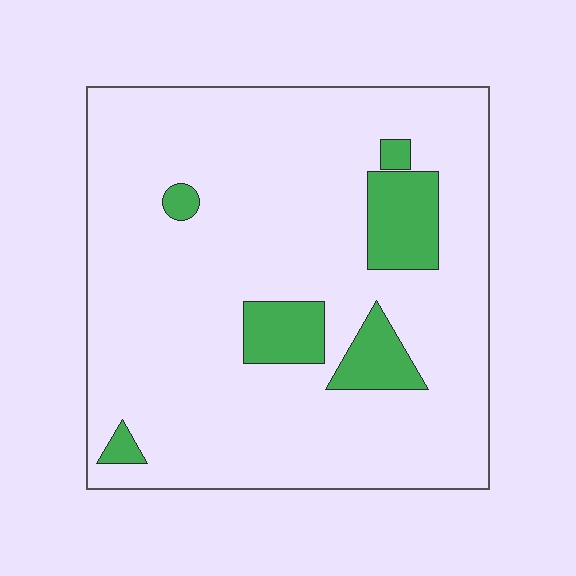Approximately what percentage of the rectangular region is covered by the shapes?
Approximately 10%.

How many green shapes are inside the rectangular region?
6.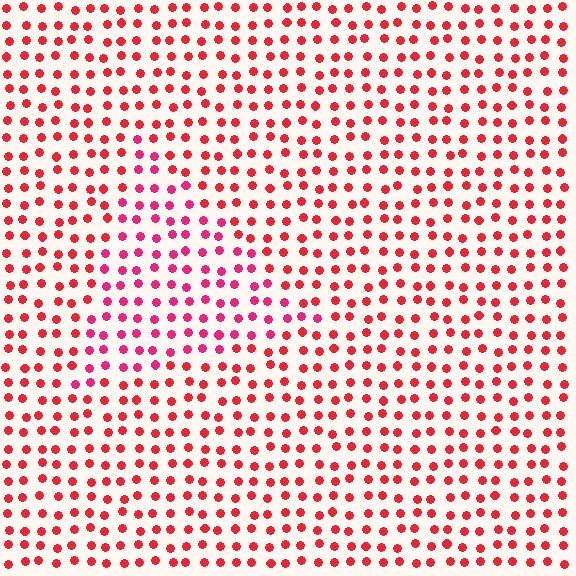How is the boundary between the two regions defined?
The boundary is defined purely by a slight shift in hue (about 23 degrees). Spacing, size, and orientation are identical on both sides.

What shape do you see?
I see a triangle.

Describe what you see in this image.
The image is filled with small red elements in a uniform arrangement. A triangle-shaped region is visible where the elements are tinted to a slightly different hue, forming a subtle color boundary.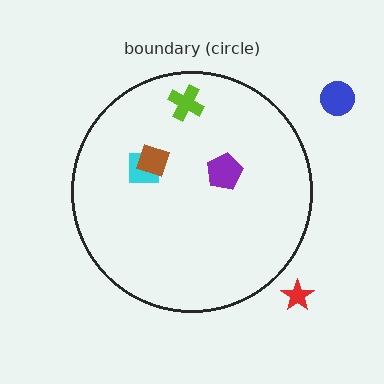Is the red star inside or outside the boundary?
Outside.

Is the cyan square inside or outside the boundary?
Inside.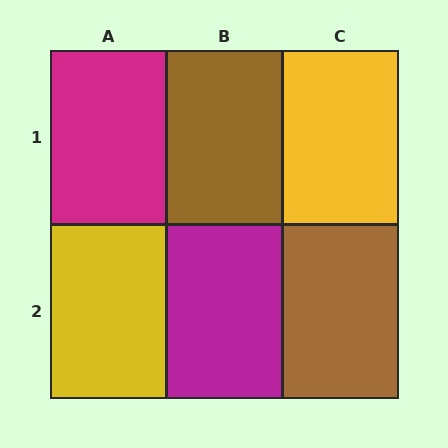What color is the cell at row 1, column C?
Yellow.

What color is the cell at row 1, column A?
Magenta.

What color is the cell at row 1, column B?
Brown.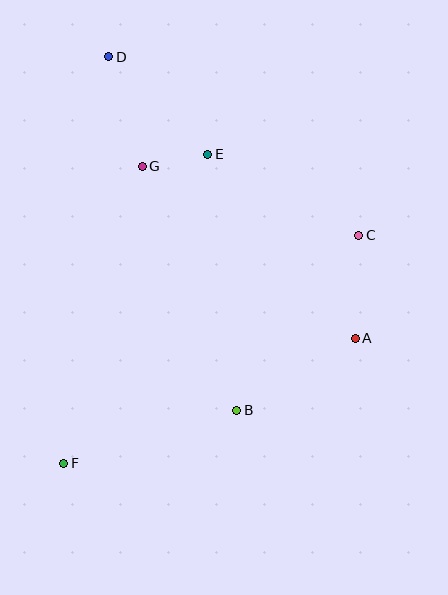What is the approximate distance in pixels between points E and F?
The distance between E and F is approximately 341 pixels.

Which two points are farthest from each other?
Points D and F are farthest from each other.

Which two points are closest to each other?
Points E and G are closest to each other.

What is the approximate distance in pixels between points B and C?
The distance between B and C is approximately 213 pixels.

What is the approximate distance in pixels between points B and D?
The distance between B and D is approximately 376 pixels.